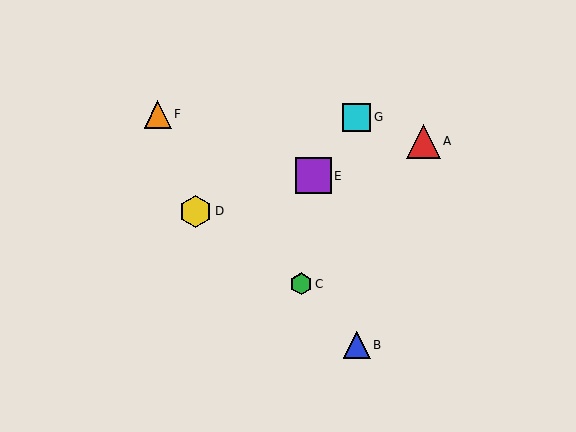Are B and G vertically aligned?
Yes, both are at x≈357.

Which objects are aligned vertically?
Objects B, G are aligned vertically.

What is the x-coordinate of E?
Object E is at x≈313.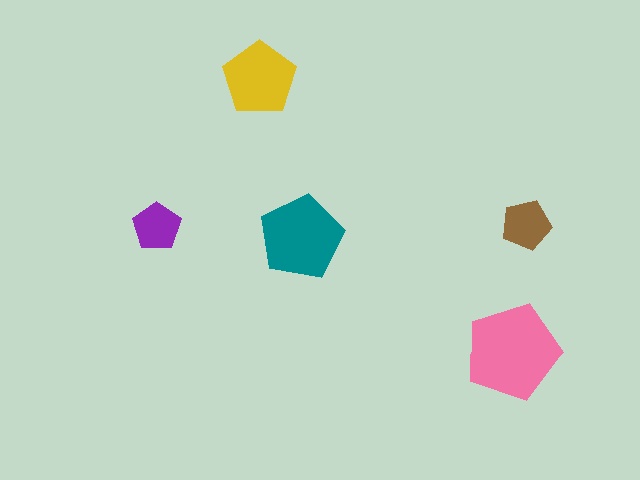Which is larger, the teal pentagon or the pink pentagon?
The pink one.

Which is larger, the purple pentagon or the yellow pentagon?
The yellow one.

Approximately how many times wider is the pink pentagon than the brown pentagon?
About 2 times wider.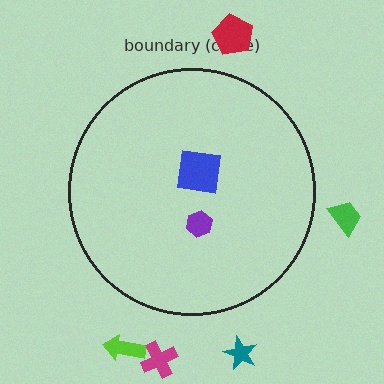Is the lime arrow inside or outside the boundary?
Outside.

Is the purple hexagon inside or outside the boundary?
Inside.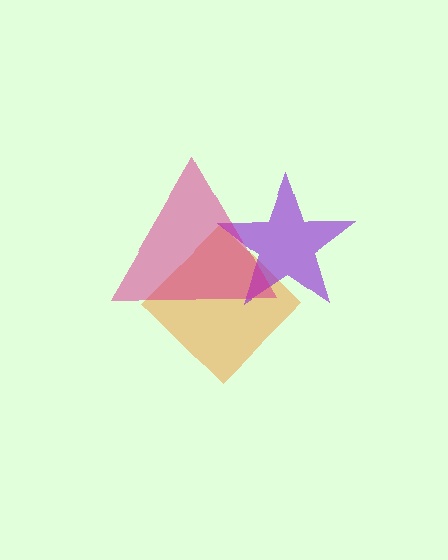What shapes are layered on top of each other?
The layered shapes are: an orange diamond, a purple star, a magenta triangle.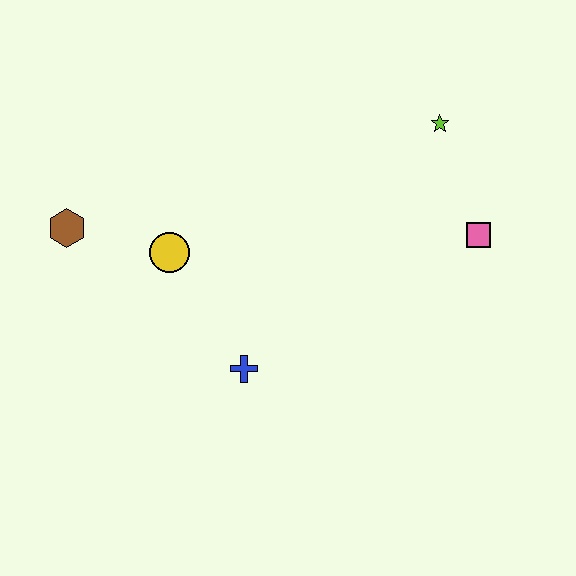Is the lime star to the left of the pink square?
Yes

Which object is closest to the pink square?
The lime star is closest to the pink square.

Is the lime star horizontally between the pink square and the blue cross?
Yes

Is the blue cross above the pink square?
No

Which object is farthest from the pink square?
The brown hexagon is farthest from the pink square.